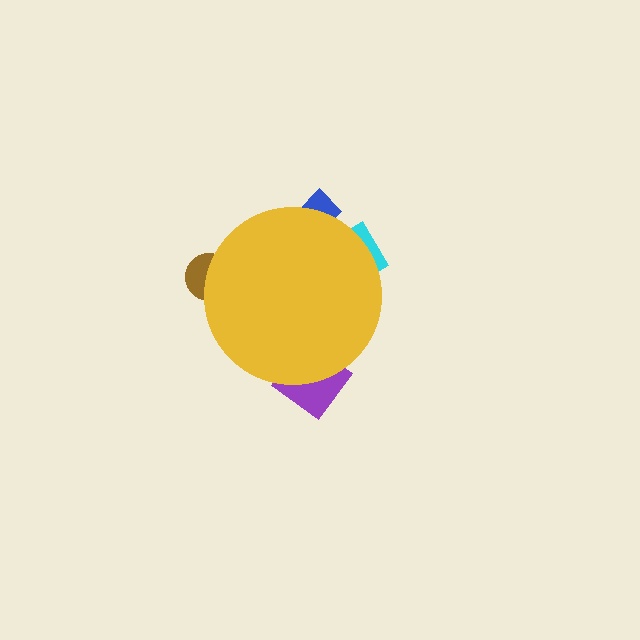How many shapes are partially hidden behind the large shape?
4 shapes are partially hidden.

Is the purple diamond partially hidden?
Yes, the purple diamond is partially hidden behind the yellow circle.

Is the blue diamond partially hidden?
Yes, the blue diamond is partially hidden behind the yellow circle.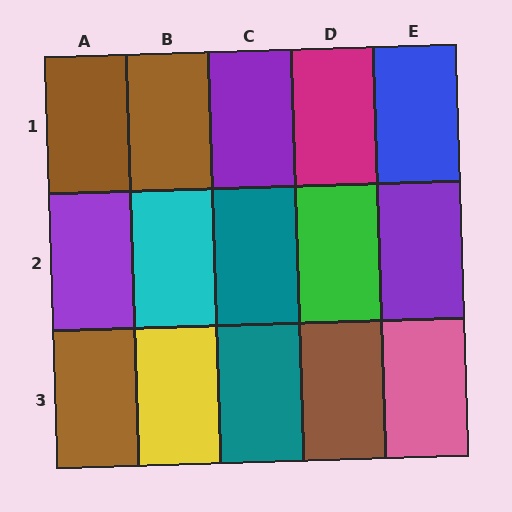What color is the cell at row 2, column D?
Green.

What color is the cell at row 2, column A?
Purple.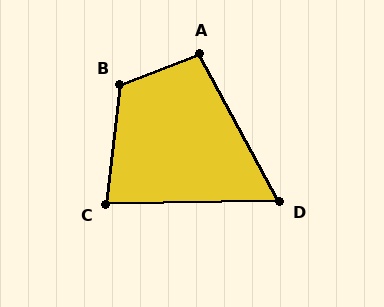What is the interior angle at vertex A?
Approximately 97 degrees (obtuse).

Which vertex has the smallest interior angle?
D, at approximately 63 degrees.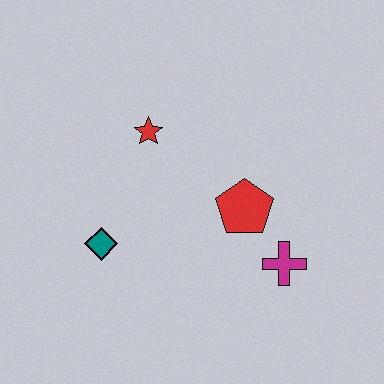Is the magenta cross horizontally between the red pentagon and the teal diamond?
No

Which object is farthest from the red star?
The magenta cross is farthest from the red star.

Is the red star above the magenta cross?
Yes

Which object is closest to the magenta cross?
The red pentagon is closest to the magenta cross.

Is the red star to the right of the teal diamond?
Yes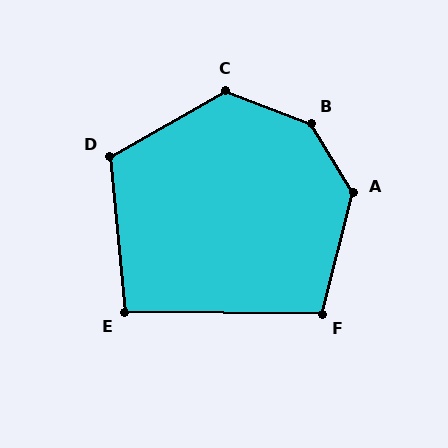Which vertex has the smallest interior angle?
E, at approximately 96 degrees.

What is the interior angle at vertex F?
Approximately 104 degrees (obtuse).